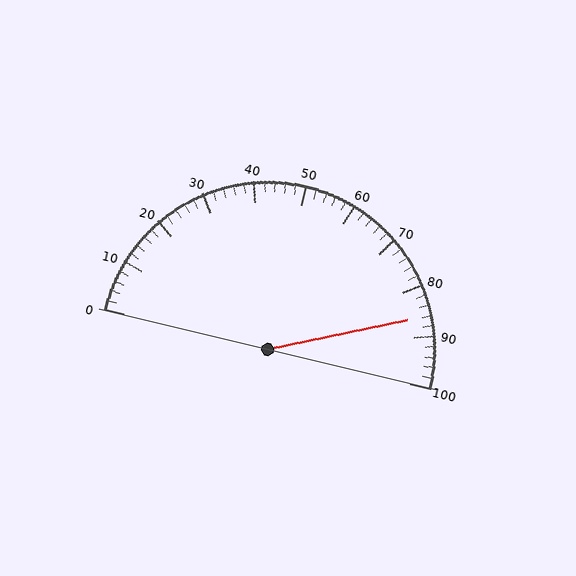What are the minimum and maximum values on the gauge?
The gauge ranges from 0 to 100.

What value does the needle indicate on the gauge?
The needle indicates approximately 86.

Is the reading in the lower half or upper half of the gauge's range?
The reading is in the upper half of the range (0 to 100).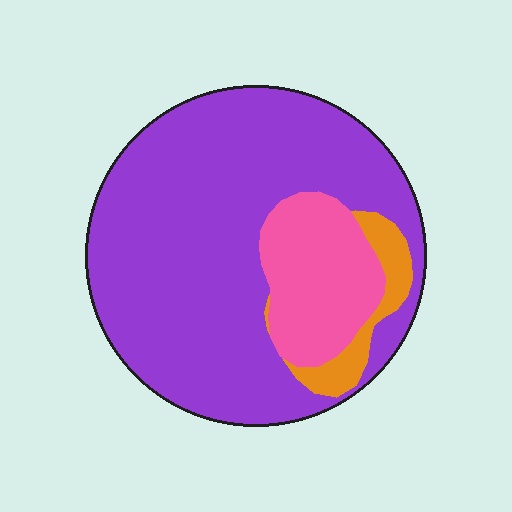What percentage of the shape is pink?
Pink takes up about one sixth (1/6) of the shape.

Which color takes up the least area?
Orange, at roughly 5%.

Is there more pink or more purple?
Purple.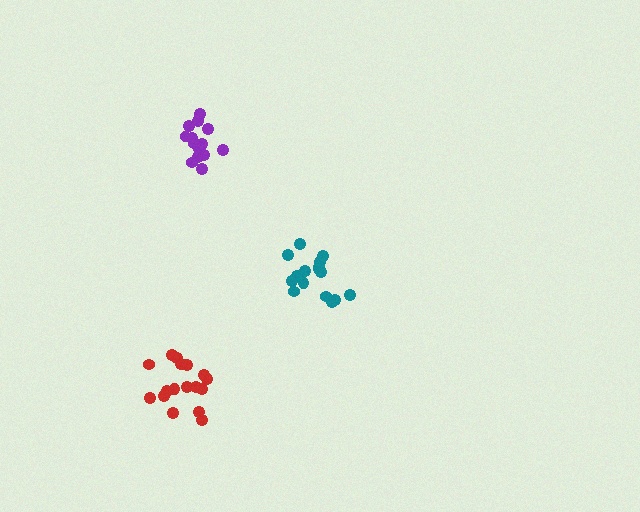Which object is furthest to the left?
The red cluster is leftmost.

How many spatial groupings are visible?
There are 3 spatial groupings.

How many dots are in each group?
Group 1: 16 dots, Group 2: 16 dots, Group 3: 17 dots (49 total).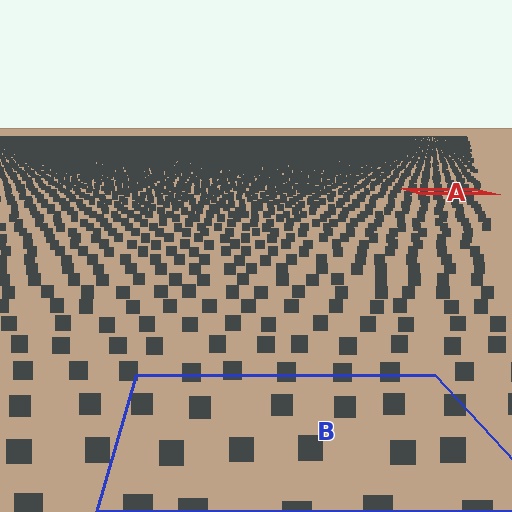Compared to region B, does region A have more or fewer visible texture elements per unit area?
Region A has more texture elements per unit area — they are packed more densely because it is farther away.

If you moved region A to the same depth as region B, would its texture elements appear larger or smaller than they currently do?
They would appear larger. At a closer depth, the same texture elements are projected at a bigger on-screen size.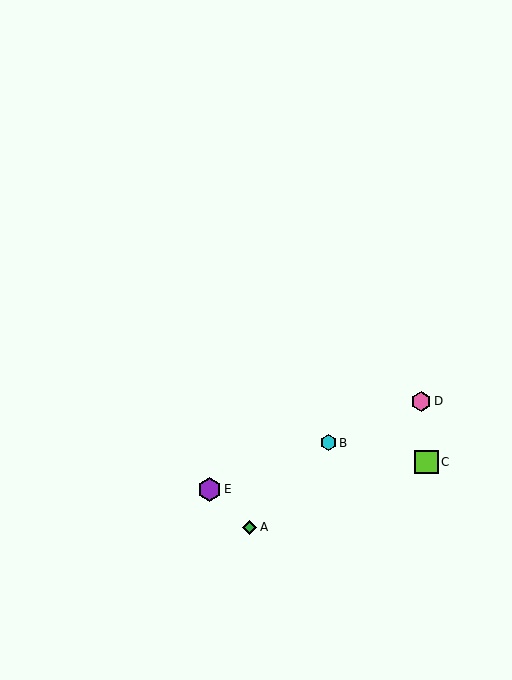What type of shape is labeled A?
Shape A is a green diamond.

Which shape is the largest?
The lime square (labeled C) is the largest.